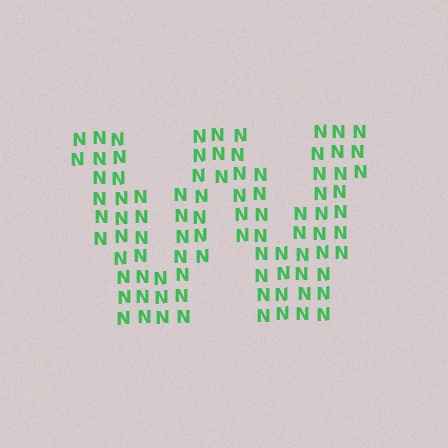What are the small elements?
The small elements are letter N's.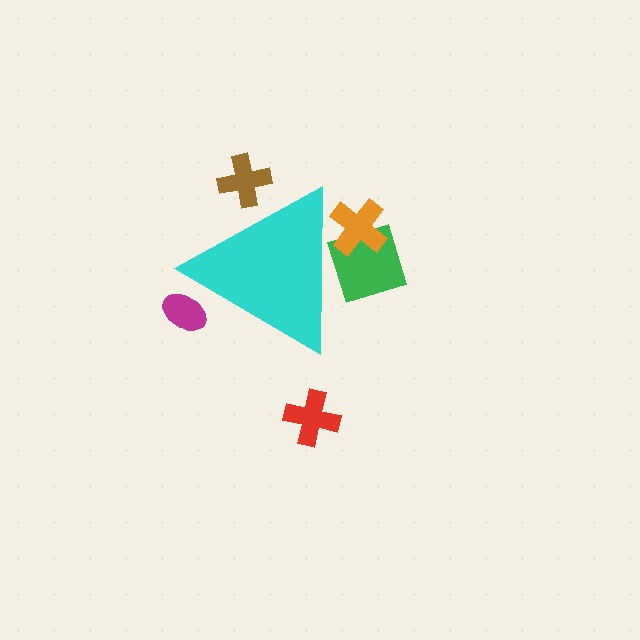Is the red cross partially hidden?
No, the red cross is fully visible.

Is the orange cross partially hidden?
Yes, the orange cross is partially hidden behind the cyan triangle.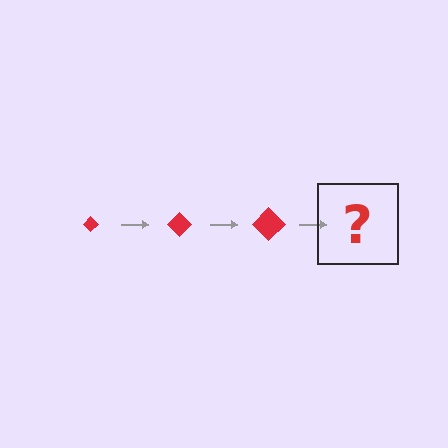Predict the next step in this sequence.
The next step is a red diamond, larger than the previous one.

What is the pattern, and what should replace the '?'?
The pattern is that the diamond gets progressively larger each step. The '?' should be a red diamond, larger than the previous one.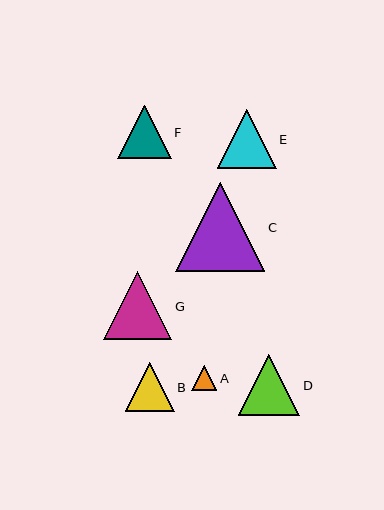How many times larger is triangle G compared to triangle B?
Triangle G is approximately 1.4 times the size of triangle B.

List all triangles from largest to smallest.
From largest to smallest: C, G, D, E, F, B, A.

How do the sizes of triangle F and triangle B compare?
Triangle F and triangle B are approximately the same size.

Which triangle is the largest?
Triangle C is the largest with a size of approximately 89 pixels.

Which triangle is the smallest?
Triangle A is the smallest with a size of approximately 25 pixels.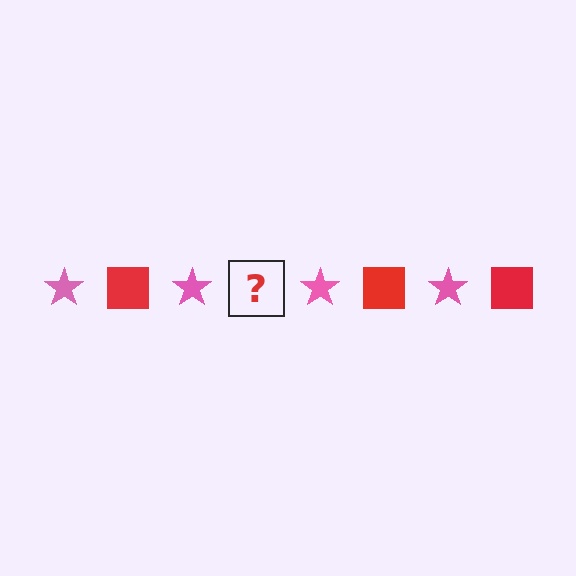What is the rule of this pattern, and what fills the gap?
The rule is that the pattern alternates between pink star and red square. The gap should be filled with a red square.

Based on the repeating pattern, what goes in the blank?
The blank should be a red square.